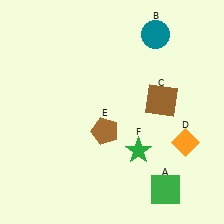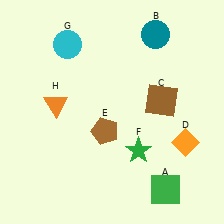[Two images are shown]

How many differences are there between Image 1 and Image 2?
There are 2 differences between the two images.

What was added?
A cyan circle (G), an orange triangle (H) were added in Image 2.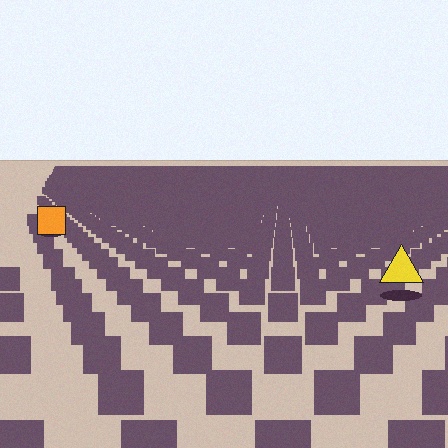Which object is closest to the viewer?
The yellow triangle is closest. The texture marks near it are larger and more spread out.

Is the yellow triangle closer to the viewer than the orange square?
Yes. The yellow triangle is closer — you can tell from the texture gradient: the ground texture is coarser near it.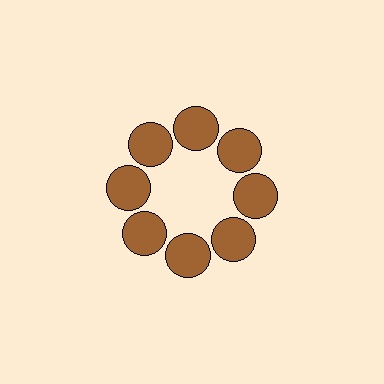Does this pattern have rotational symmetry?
Yes, this pattern has 8-fold rotational symmetry. It looks the same after rotating 45 degrees around the center.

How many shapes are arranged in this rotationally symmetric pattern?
There are 8 shapes, arranged in 8 groups of 1.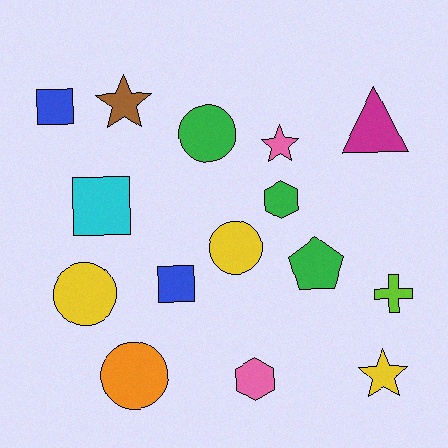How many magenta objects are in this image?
There is 1 magenta object.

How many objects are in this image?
There are 15 objects.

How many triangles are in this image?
There is 1 triangle.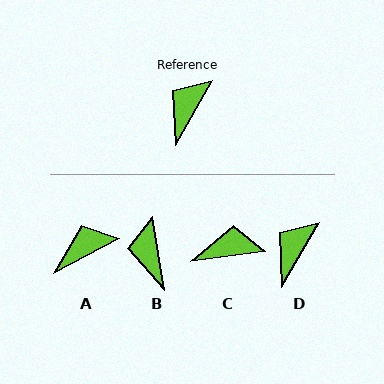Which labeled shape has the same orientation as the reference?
D.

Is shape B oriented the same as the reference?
No, it is off by about 39 degrees.